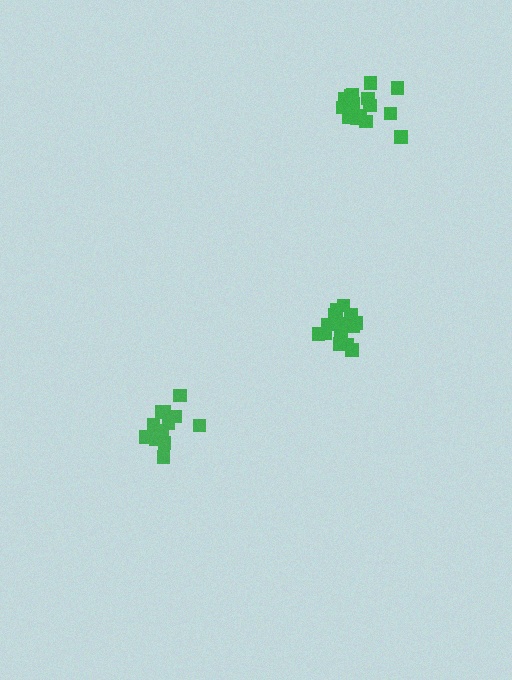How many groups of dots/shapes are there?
There are 3 groups.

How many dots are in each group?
Group 1: 13 dots, Group 2: 16 dots, Group 3: 15 dots (44 total).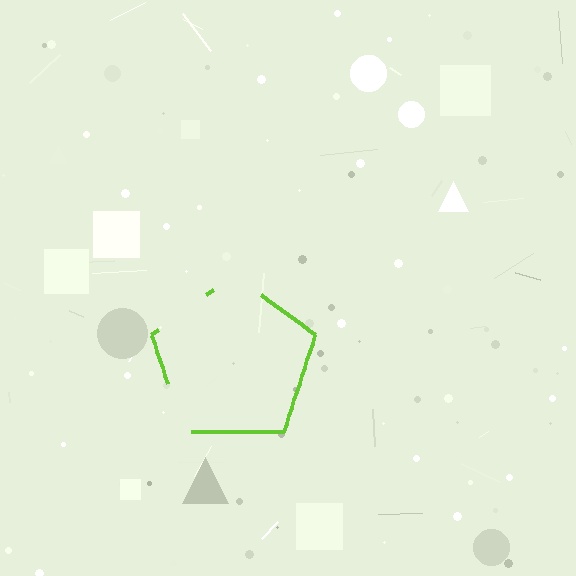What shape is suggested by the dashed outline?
The dashed outline suggests a pentagon.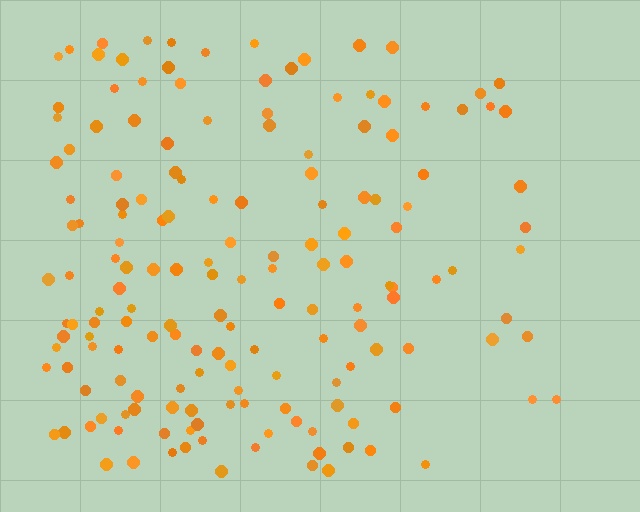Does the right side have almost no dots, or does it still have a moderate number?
Still a moderate number, just noticeably fewer than the left.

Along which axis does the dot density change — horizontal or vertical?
Horizontal.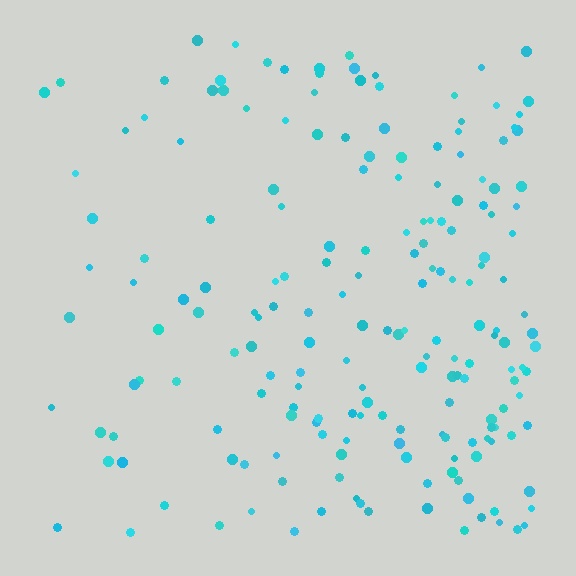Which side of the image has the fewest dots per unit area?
The left.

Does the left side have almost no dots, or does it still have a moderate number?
Still a moderate number, just noticeably fewer than the right.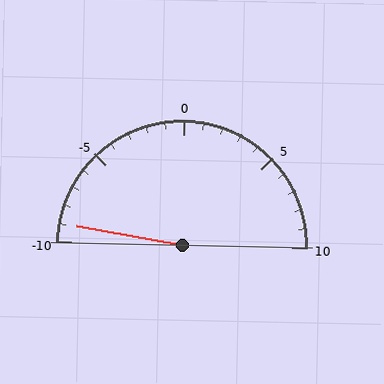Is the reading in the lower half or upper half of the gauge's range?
The reading is in the lower half of the range (-10 to 10).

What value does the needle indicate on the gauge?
The needle indicates approximately -9.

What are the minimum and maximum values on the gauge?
The gauge ranges from -10 to 10.